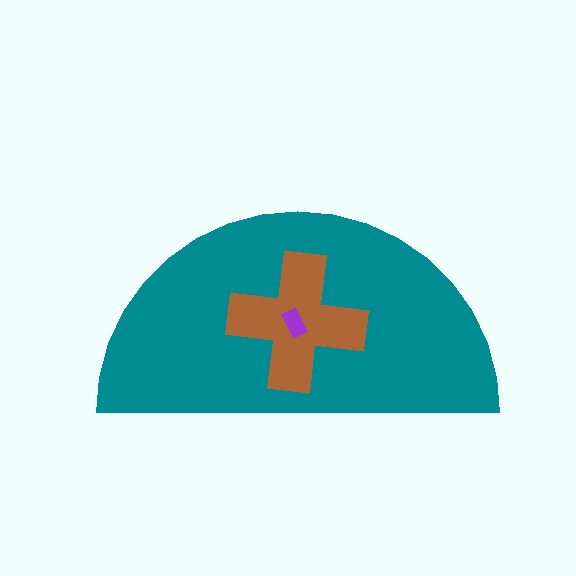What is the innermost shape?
The purple rectangle.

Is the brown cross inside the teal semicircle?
Yes.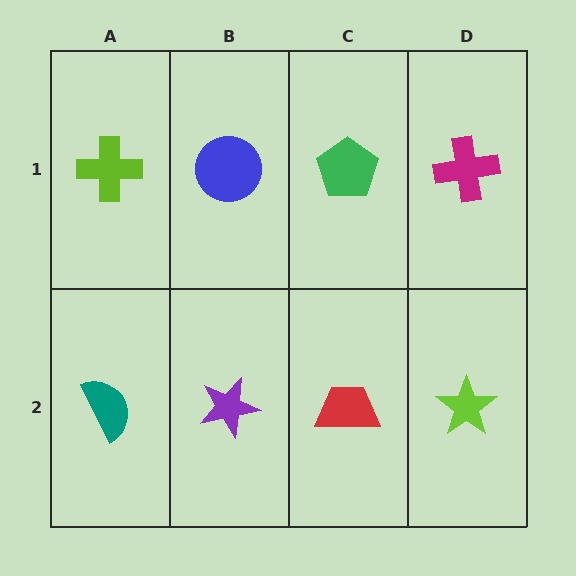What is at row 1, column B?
A blue circle.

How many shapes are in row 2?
4 shapes.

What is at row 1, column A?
A lime cross.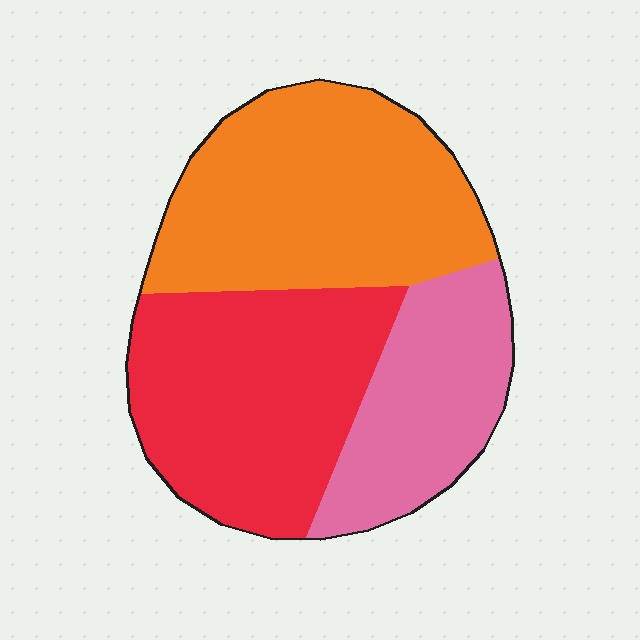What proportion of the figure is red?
Red covers 37% of the figure.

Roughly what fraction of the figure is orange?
Orange covers about 40% of the figure.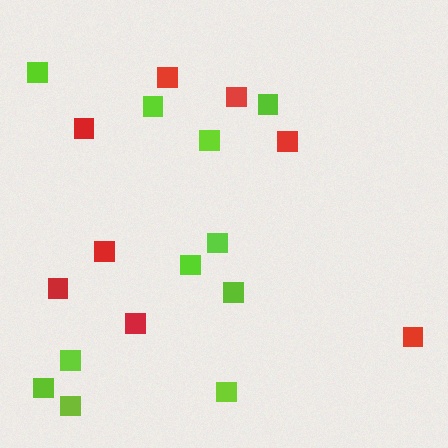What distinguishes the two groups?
There are 2 groups: one group of lime squares (11) and one group of red squares (8).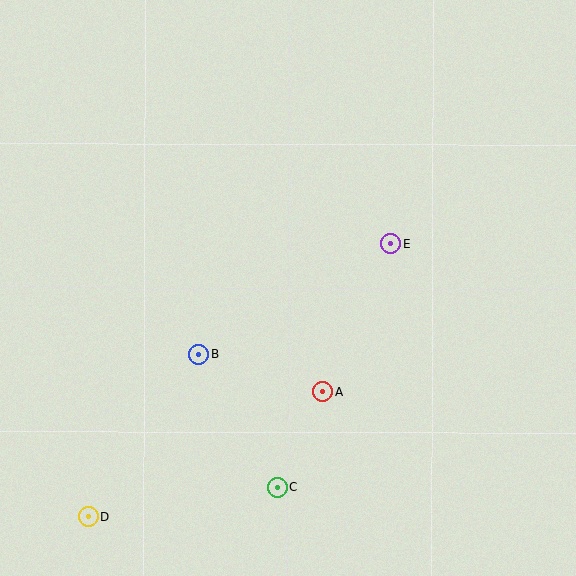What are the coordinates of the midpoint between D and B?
The midpoint between D and B is at (143, 436).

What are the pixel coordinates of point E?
Point E is at (391, 244).